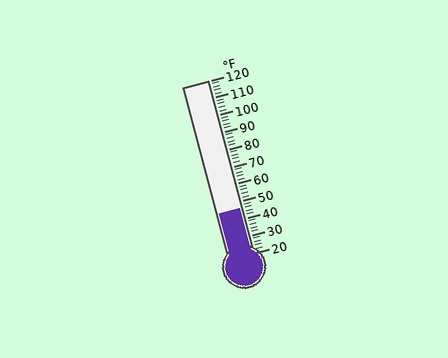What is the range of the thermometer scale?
The thermometer scale ranges from 20°F to 120°F.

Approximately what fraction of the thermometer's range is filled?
The thermometer is filled to approximately 25% of its range.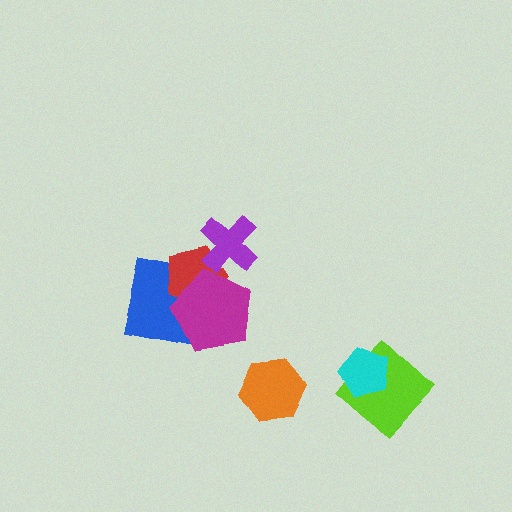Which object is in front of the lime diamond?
The cyan pentagon is in front of the lime diamond.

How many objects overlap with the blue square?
2 objects overlap with the blue square.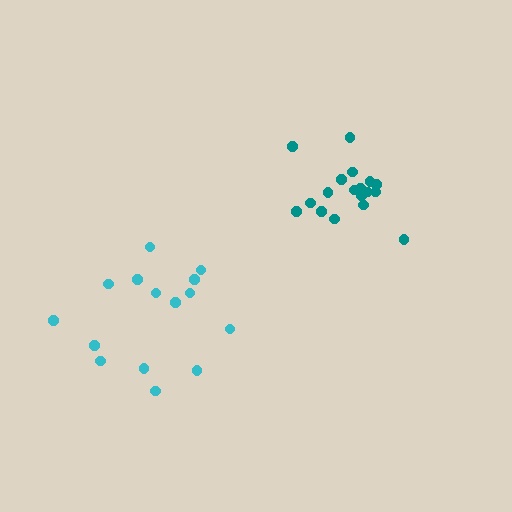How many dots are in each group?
Group 1: 18 dots, Group 2: 15 dots (33 total).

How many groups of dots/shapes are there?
There are 2 groups.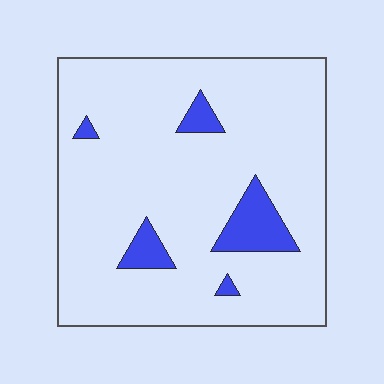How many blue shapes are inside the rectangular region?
5.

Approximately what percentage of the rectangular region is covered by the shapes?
Approximately 10%.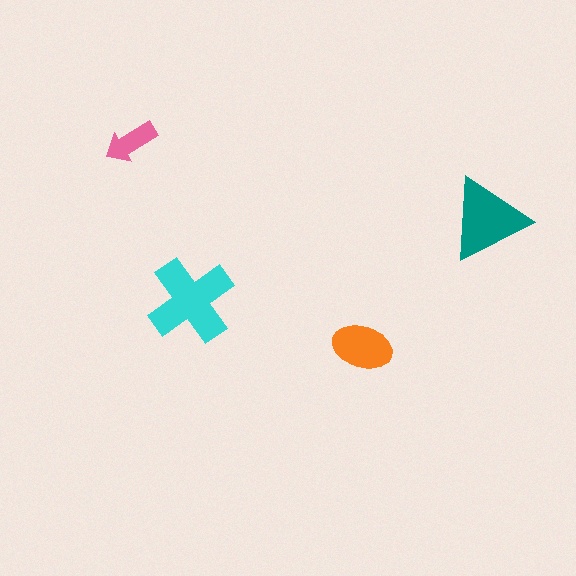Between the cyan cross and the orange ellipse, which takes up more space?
The cyan cross.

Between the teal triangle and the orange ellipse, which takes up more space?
The teal triangle.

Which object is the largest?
The cyan cross.